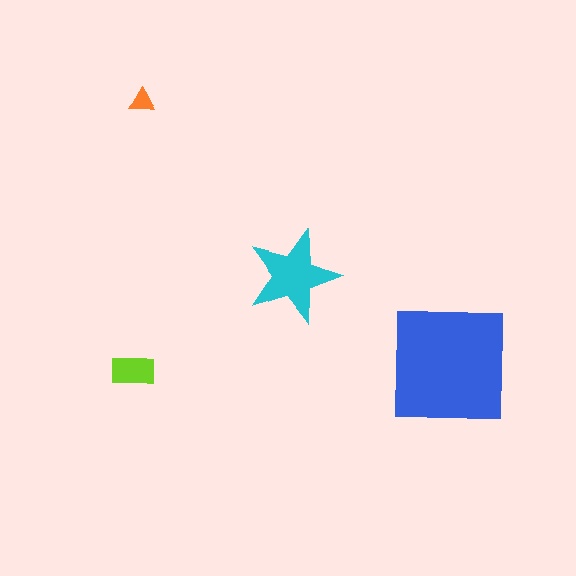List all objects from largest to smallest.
The blue square, the cyan star, the lime rectangle, the orange triangle.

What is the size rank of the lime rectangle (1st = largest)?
3rd.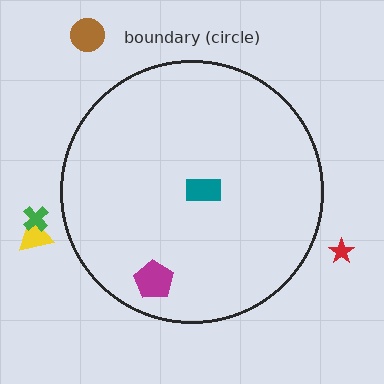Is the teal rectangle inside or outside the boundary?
Inside.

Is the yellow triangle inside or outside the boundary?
Outside.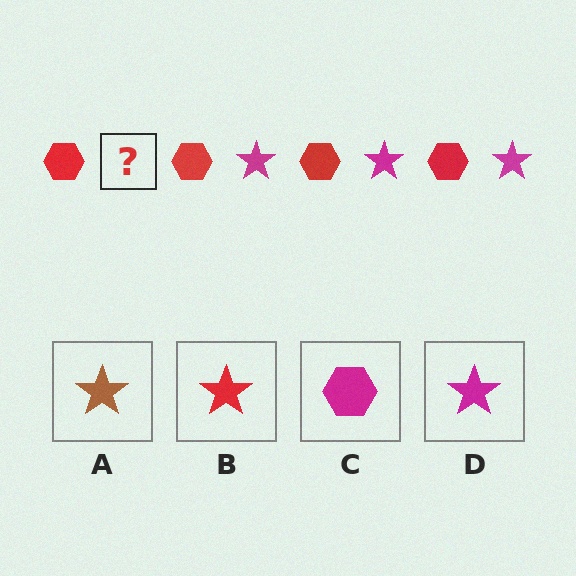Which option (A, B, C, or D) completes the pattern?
D.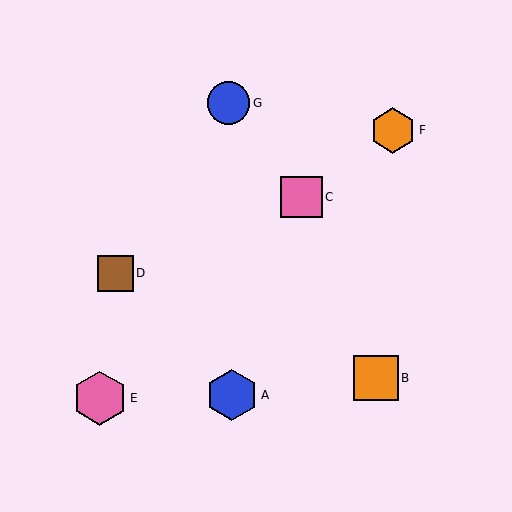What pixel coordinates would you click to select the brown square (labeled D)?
Click at (115, 273) to select the brown square D.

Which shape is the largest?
The pink hexagon (labeled E) is the largest.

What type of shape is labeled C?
Shape C is a pink square.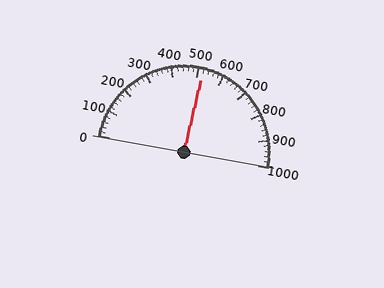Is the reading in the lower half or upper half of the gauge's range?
The reading is in the upper half of the range (0 to 1000).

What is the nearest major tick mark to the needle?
The nearest major tick mark is 500.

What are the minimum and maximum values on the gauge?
The gauge ranges from 0 to 1000.